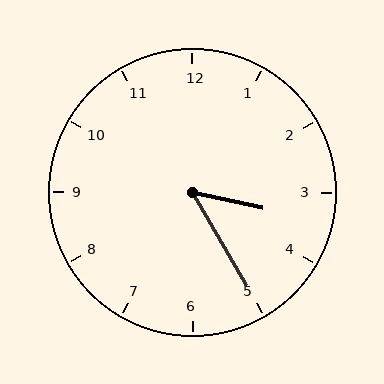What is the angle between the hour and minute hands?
Approximately 48 degrees.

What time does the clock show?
3:25.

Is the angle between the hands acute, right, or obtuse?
It is acute.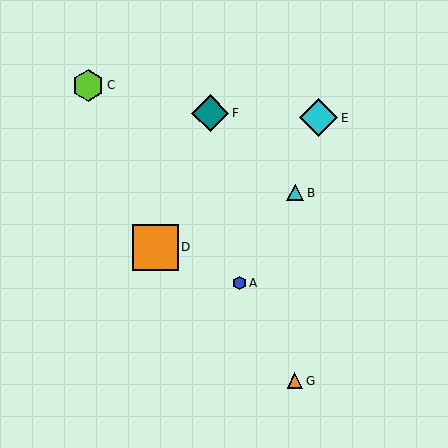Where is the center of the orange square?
The center of the orange square is at (155, 247).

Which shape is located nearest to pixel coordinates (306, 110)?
The cyan diamond (labeled E) at (319, 118) is nearest to that location.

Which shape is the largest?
The orange square (labeled D) is the largest.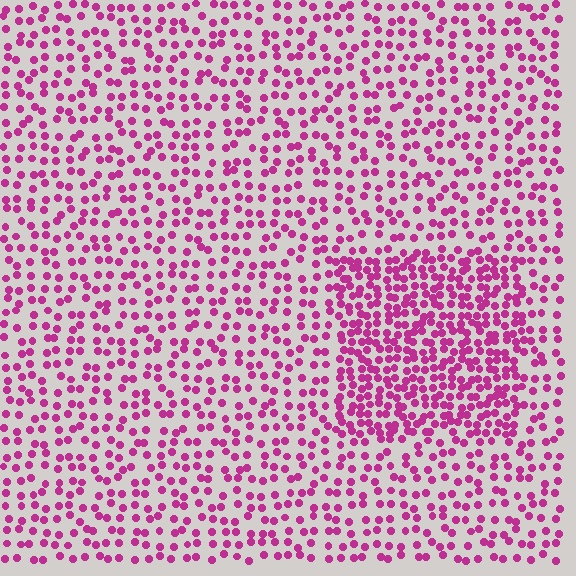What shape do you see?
I see a rectangle.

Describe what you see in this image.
The image contains small magenta elements arranged at two different densities. A rectangle-shaped region is visible where the elements are more densely packed than the surrounding area.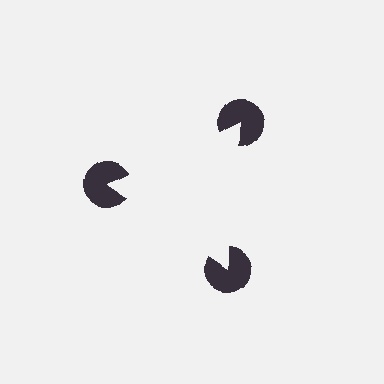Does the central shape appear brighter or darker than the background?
It typically appears slightly brighter than the background, even though no actual brightness change is drawn.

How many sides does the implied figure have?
3 sides.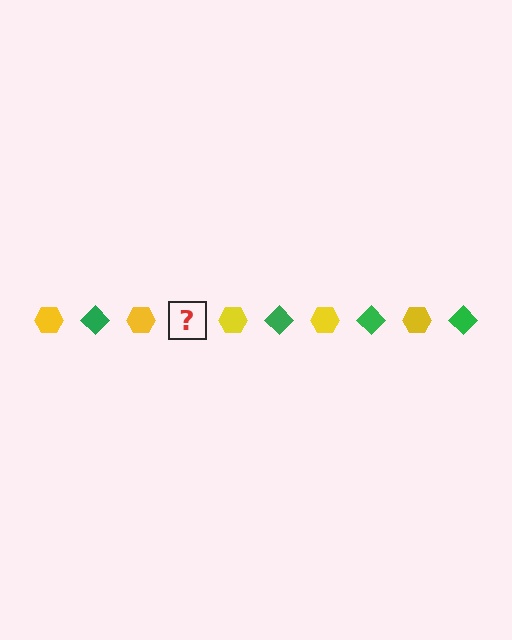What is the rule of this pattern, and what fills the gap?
The rule is that the pattern alternates between yellow hexagon and green diamond. The gap should be filled with a green diamond.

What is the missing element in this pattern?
The missing element is a green diamond.